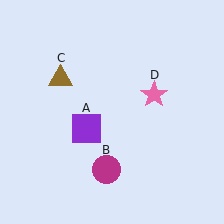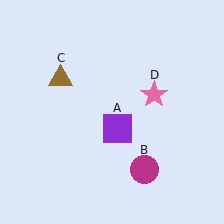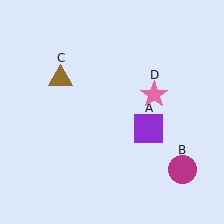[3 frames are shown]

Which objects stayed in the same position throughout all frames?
Brown triangle (object C) and pink star (object D) remained stationary.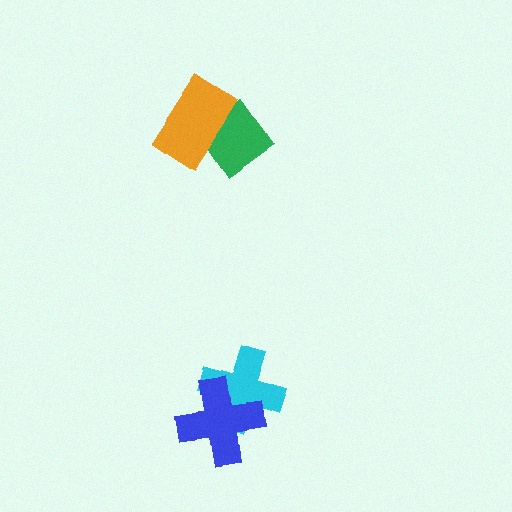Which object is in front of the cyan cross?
The blue cross is in front of the cyan cross.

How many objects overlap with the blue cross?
1 object overlaps with the blue cross.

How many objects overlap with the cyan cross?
1 object overlaps with the cyan cross.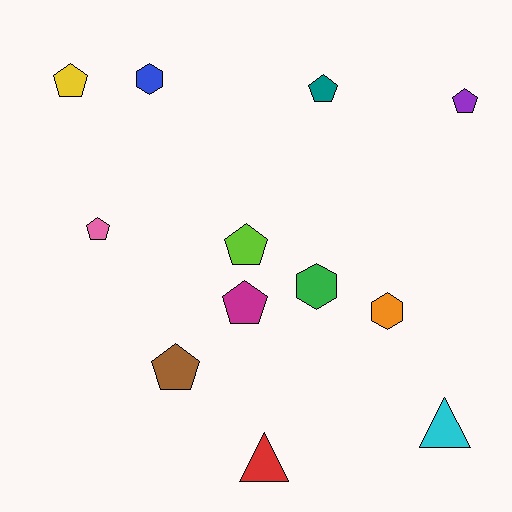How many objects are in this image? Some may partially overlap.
There are 12 objects.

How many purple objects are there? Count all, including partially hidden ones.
There is 1 purple object.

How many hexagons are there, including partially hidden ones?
There are 3 hexagons.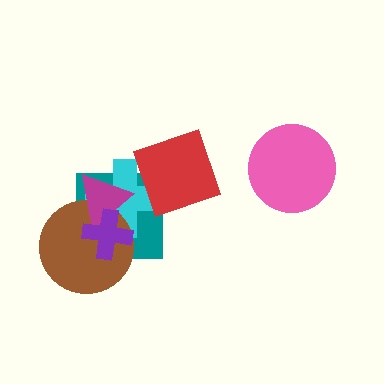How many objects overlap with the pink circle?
0 objects overlap with the pink circle.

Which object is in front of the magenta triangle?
The purple cross is in front of the magenta triangle.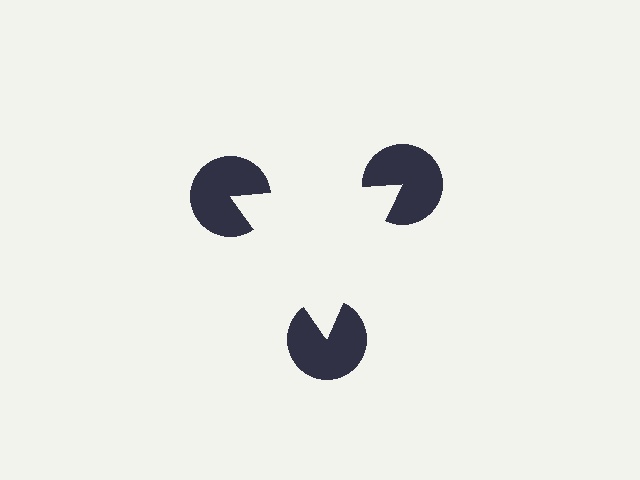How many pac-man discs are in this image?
There are 3 — one at each vertex of the illusory triangle.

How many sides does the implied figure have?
3 sides.